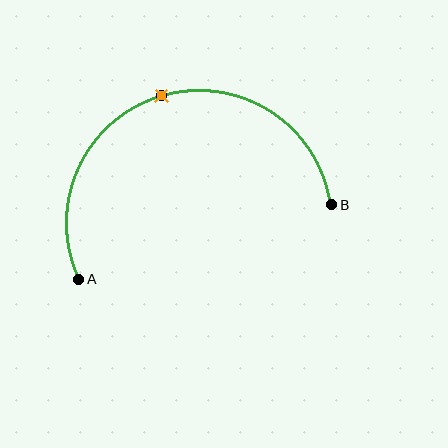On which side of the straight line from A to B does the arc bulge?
The arc bulges above the straight line connecting A and B.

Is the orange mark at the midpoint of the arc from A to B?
Yes. The orange mark lies on the arc at equal arc-length from both A and B — it is the arc midpoint.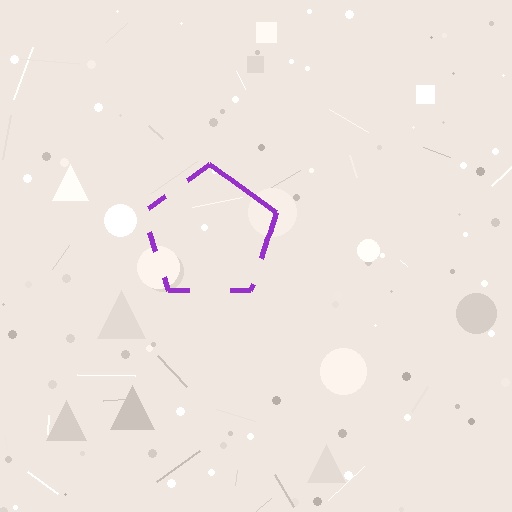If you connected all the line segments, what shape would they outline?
They would outline a pentagon.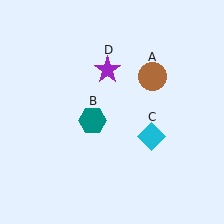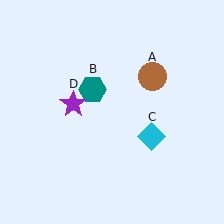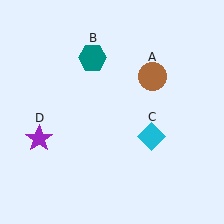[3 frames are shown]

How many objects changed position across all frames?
2 objects changed position: teal hexagon (object B), purple star (object D).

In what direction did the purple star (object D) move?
The purple star (object D) moved down and to the left.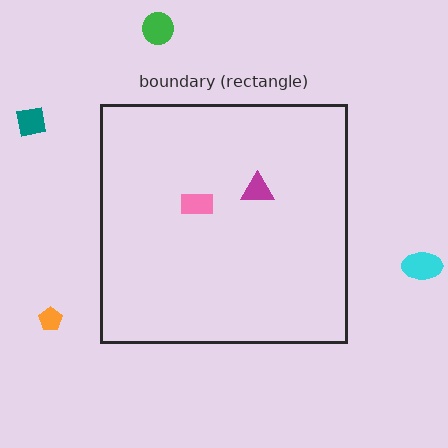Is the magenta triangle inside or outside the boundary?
Inside.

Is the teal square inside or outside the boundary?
Outside.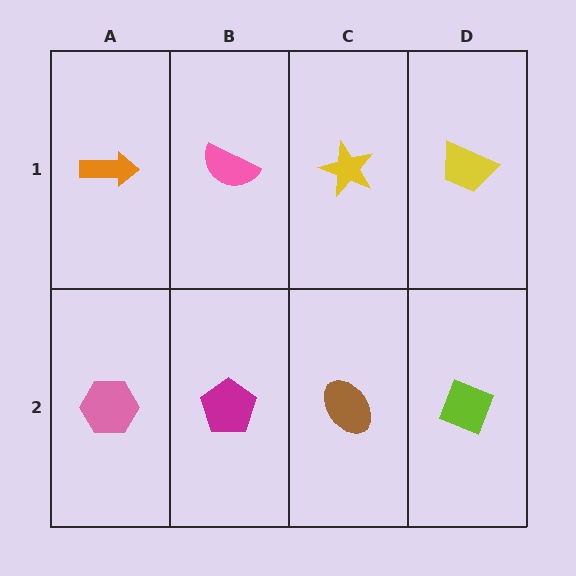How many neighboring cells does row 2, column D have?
2.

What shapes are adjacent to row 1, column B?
A magenta pentagon (row 2, column B), an orange arrow (row 1, column A), a yellow star (row 1, column C).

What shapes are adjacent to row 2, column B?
A pink semicircle (row 1, column B), a pink hexagon (row 2, column A), a brown ellipse (row 2, column C).